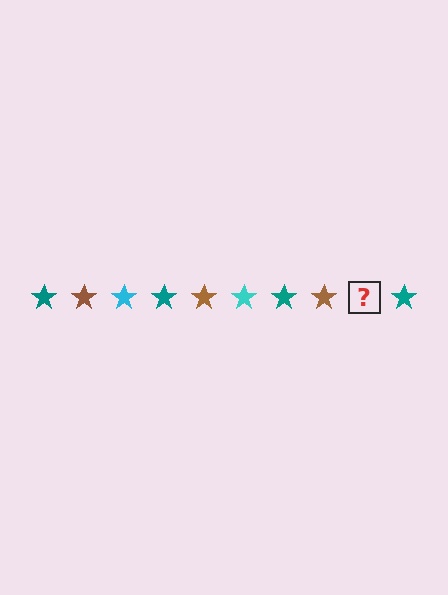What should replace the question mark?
The question mark should be replaced with a cyan star.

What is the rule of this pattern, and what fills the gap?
The rule is that the pattern cycles through teal, brown, cyan stars. The gap should be filled with a cyan star.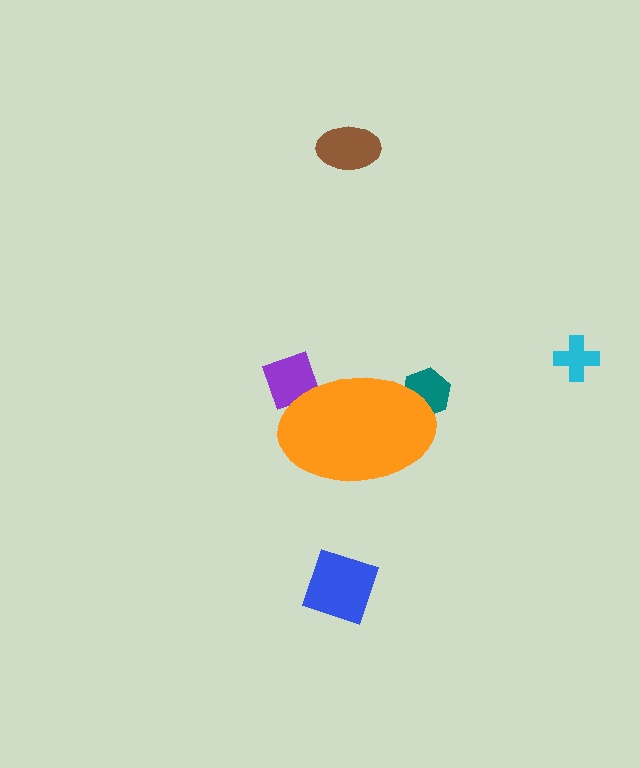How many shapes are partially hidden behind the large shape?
2 shapes are partially hidden.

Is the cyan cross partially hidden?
No, the cyan cross is fully visible.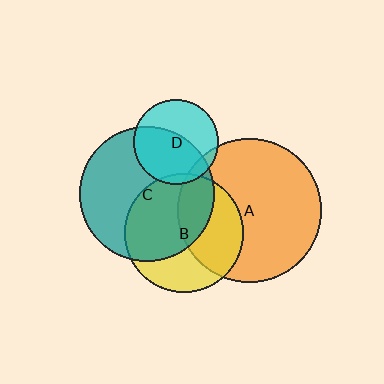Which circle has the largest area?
Circle A (orange).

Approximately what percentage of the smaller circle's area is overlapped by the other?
Approximately 5%.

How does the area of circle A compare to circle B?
Approximately 1.5 times.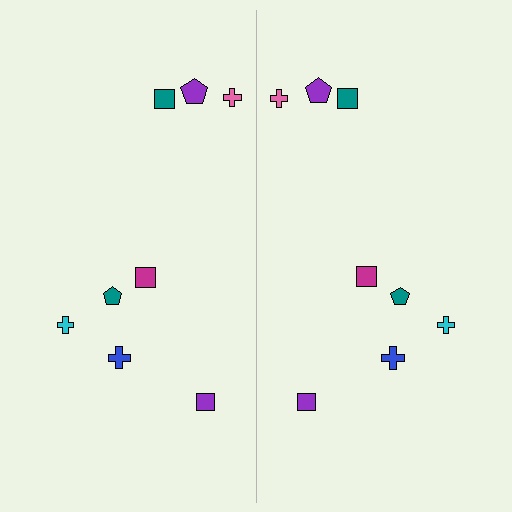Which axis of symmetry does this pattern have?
The pattern has a vertical axis of symmetry running through the center of the image.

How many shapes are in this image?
There are 16 shapes in this image.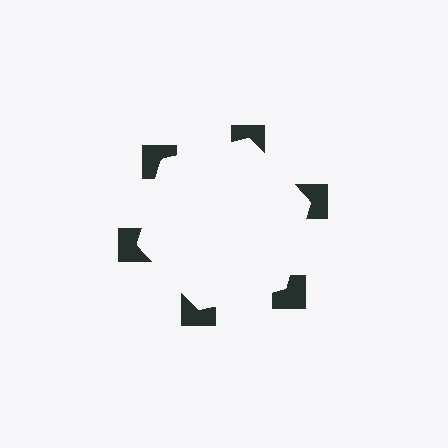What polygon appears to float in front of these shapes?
An illusory hexagon — its edges are inferred from the aligned wedge cuts in the notched squares, not physically drawn.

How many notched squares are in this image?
There are 6 — one at each vertex of the illusory hexagon.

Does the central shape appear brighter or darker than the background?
It typically appears slightly brighter than the background, even though no actual brightness change is drawn.